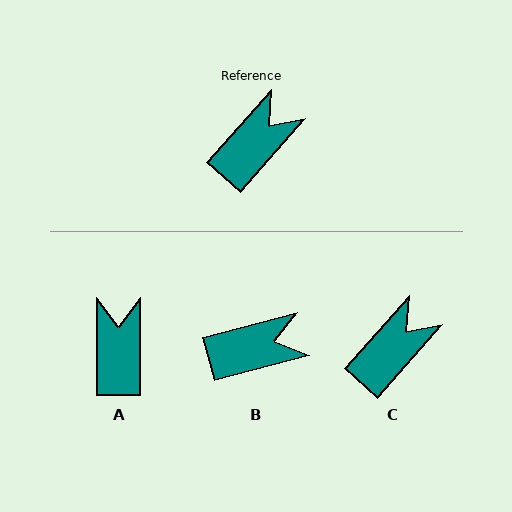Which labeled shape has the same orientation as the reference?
C.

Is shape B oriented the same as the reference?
No, it is off by about 34 degrees.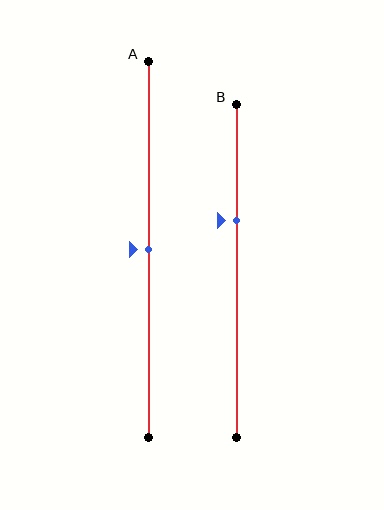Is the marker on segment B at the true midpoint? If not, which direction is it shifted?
No, the marker on segment B is shifted upward by about 15% of the segment length.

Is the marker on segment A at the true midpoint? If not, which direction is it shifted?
Yes, the marker on segment A is at the true midpoint.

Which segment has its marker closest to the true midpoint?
Segment A has its marker closest to the true midpoint.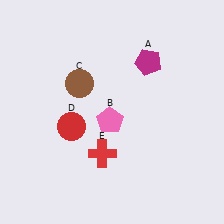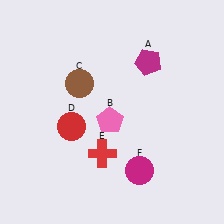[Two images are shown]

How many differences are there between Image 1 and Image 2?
There is 1 difference between the two images.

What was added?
A magenta circle (F) was added in Image 2.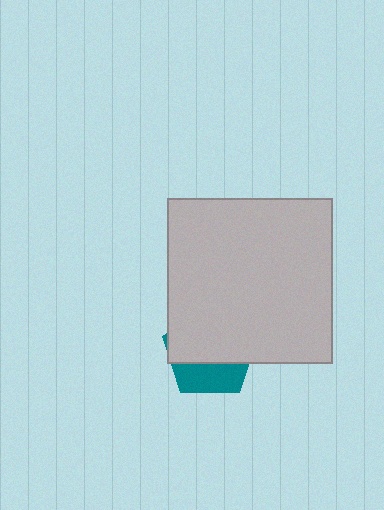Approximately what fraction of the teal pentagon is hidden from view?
Roughly 65% of the teal pentagon is hidden behind the light gray square.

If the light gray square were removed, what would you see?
You would see the complete teal pentagon.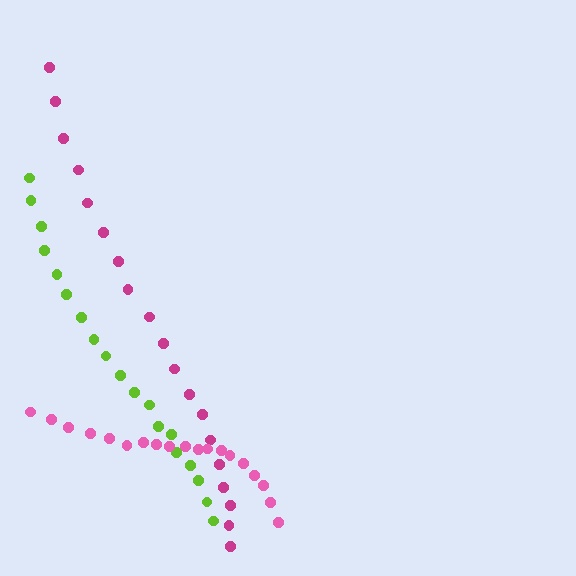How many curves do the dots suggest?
There are 3 distinct paths.